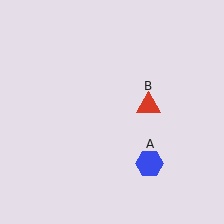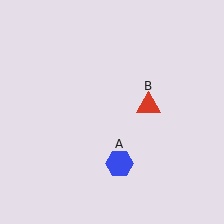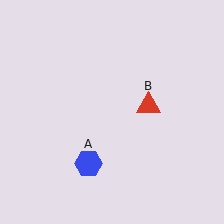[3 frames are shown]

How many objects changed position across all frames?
1 object changed position: blue hexagon (object A).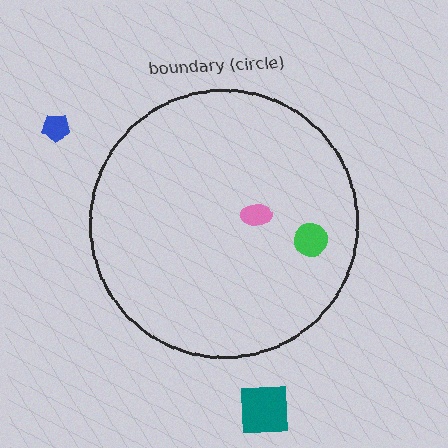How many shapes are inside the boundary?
2 inside, 2 outside.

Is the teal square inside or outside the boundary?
Outside.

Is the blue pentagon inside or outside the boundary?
Outside.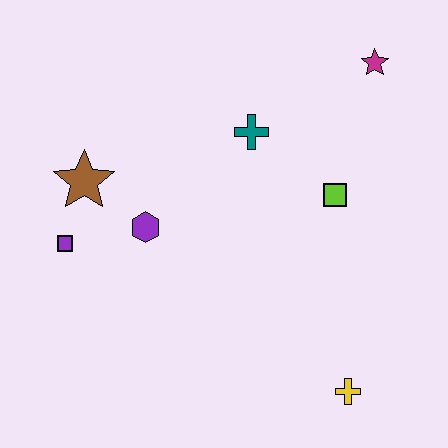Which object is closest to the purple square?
The brown star is closest to the purple square.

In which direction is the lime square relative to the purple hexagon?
The lime square is to the right of the purple hexagon.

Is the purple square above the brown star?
No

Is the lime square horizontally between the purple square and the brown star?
No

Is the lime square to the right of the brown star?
Yes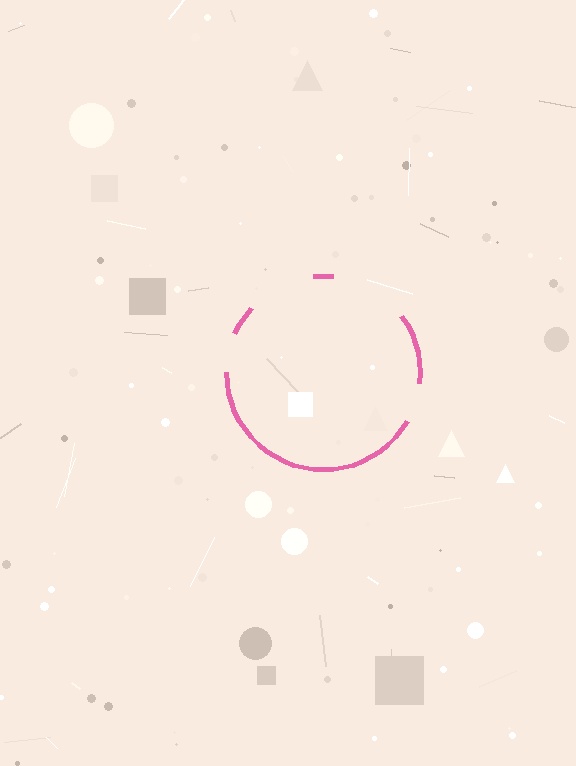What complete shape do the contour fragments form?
The contour fragments form a circle.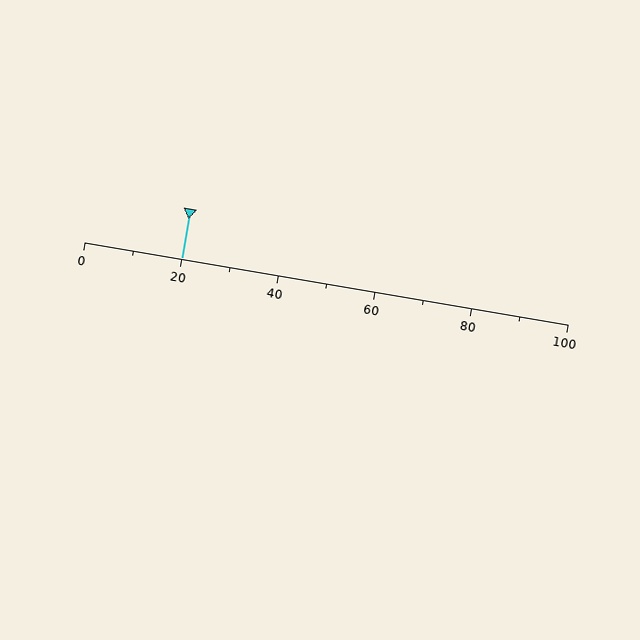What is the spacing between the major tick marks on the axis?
The major ticks are spaced 20 apart.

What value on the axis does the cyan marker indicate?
The marker indicates approximately 20.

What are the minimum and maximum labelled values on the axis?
The axis runs from 0 to 100.